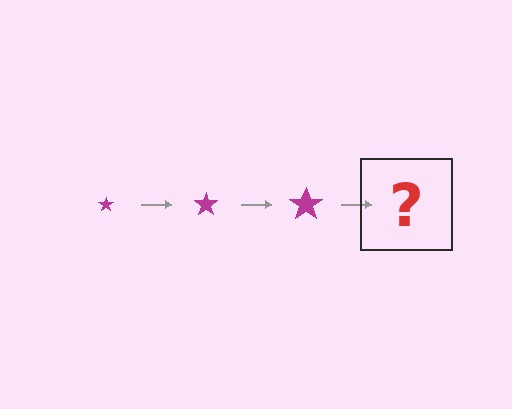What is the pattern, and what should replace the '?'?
The pattern is that the star gets progressively larger each step. The '?' should be a magenta star, larger than the previous one.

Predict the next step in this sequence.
The next step is a magenta star, larger than the previous one.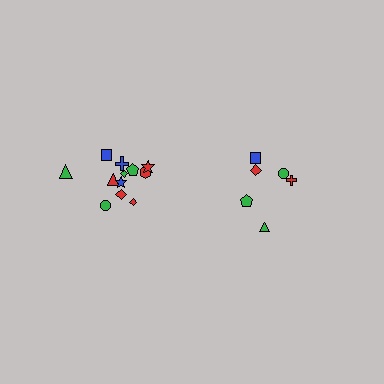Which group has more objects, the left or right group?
The left group.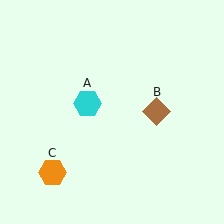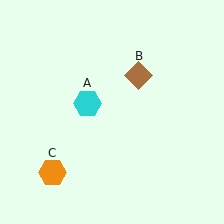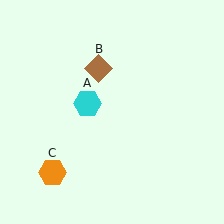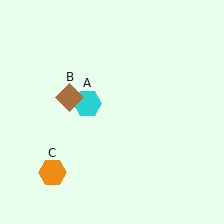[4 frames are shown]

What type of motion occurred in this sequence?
The brown diamond (object B) rotated counterclockwise around the center of the scene.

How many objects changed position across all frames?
1 object changed position: brown diamond (object B).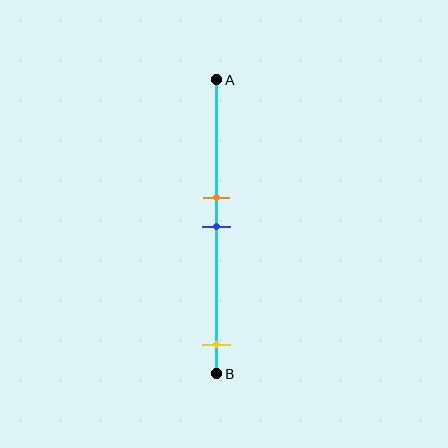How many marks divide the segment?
There are 3 marks dividing the segment.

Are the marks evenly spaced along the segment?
No, the marks are not evenly spaced.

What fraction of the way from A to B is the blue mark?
The blue mark is approximately 50% (0.5) of the way from A to B.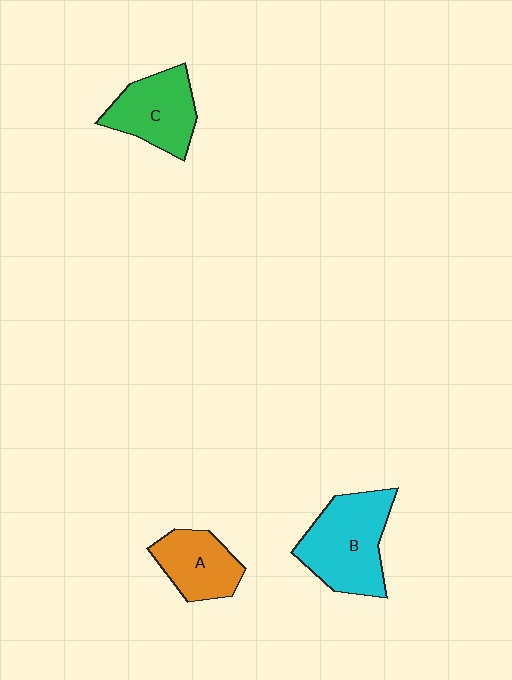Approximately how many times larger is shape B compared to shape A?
Approximately 1.5 times.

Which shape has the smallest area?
Shape A (orange).